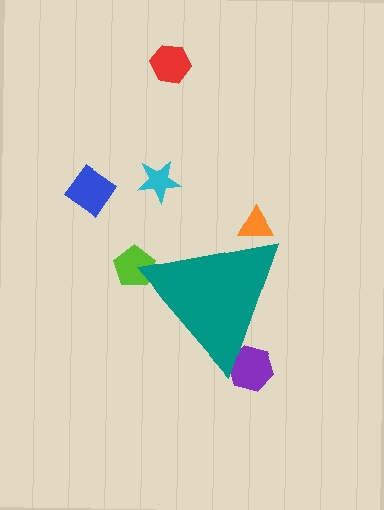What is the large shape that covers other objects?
A teal triangle.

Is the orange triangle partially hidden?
Yes, the orange triangle is partially hidden behind the teal triangle.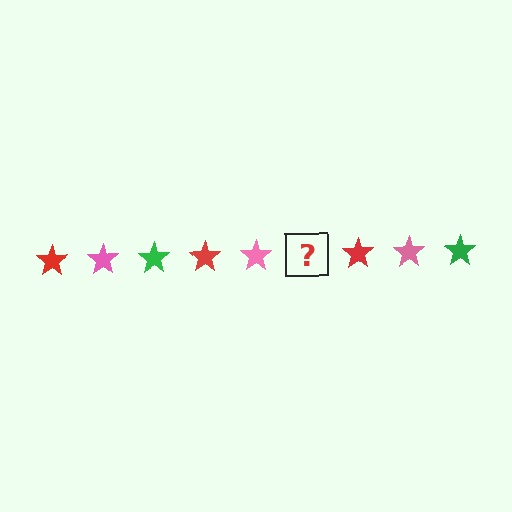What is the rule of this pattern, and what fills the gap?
The rule is that the pattern cycles through red, pink, green stars. The gap should be filled with a green star.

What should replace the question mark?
The question mark should be replaced with a green star.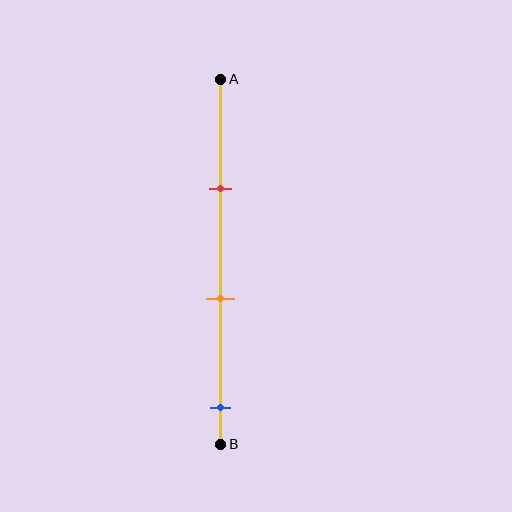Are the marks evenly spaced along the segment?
Yes, the marks are approximately evenly spaced.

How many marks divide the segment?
There are 3 marks dividing the segment.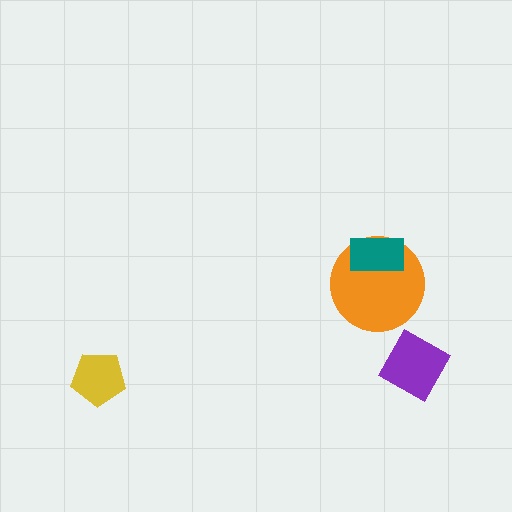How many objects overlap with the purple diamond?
0 objects overlap with the purple diamond.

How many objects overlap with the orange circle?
1 object overlaps with the orange circle.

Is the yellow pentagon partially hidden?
No, no other shape covers it.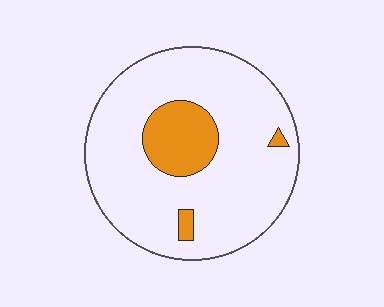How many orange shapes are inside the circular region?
3.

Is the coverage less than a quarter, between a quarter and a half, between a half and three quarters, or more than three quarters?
Less than a quarter.